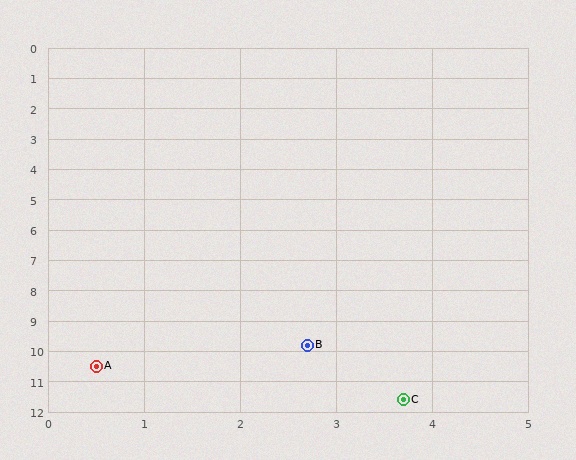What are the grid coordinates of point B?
Point B is at approximately (2.7, 9.8).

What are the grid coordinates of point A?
Point A is at approximately (0.5, 10.5).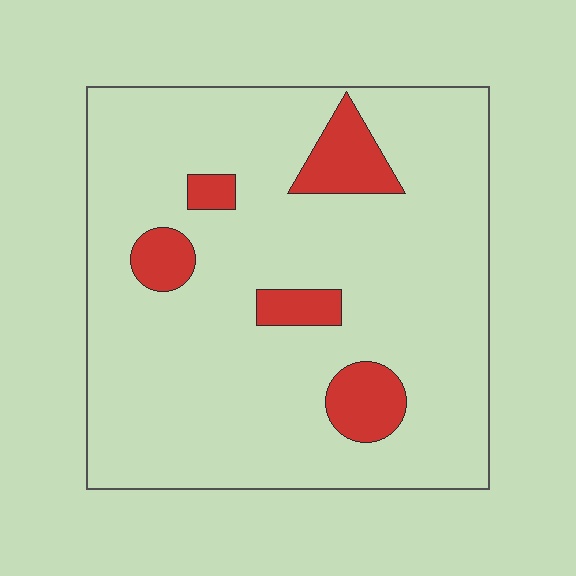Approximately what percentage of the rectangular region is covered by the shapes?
Approximately 10%.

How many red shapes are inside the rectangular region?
5.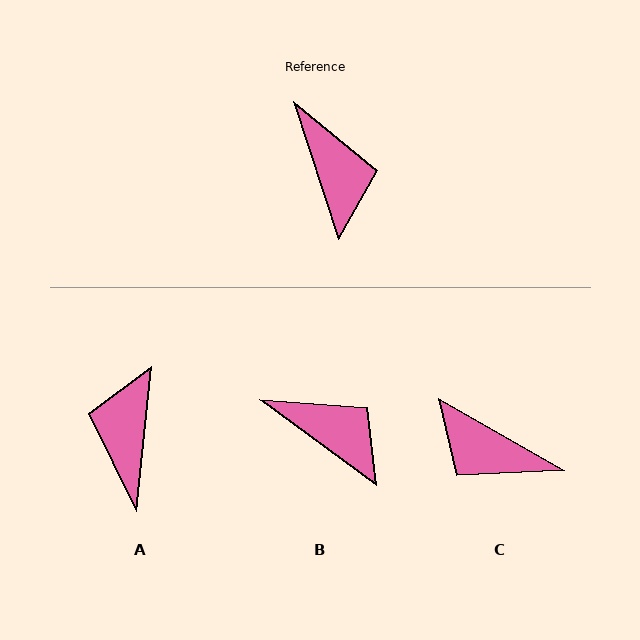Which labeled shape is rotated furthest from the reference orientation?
A, about 156 degrees away.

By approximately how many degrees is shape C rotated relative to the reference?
Approximately 138 degrees clockwise.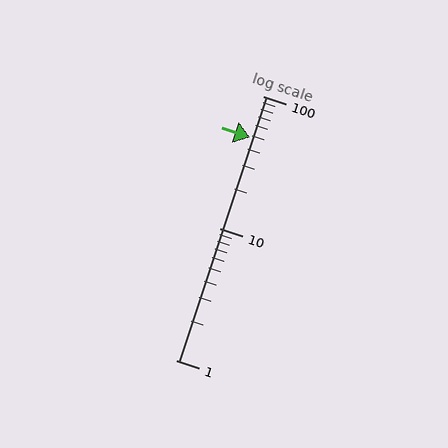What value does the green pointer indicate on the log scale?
The pointer indicates approximately 49.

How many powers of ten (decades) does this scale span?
The scale spans 2 decades, from 1 to 100.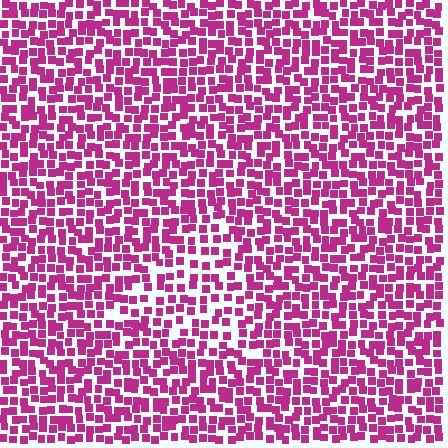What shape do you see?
I see a triangle.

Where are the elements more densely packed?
The elements are more densely packed outside the triangle boundary.